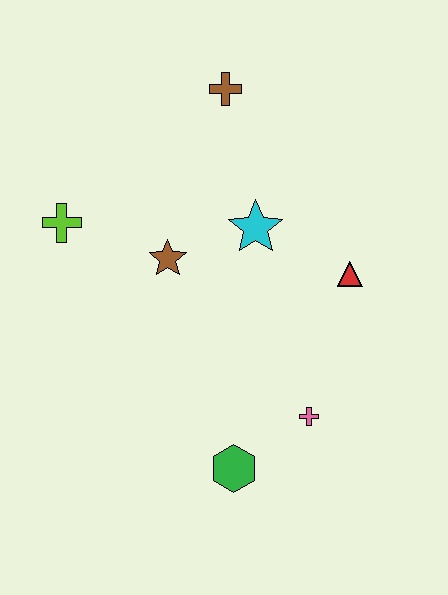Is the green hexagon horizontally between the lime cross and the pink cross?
Yes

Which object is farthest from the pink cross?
The brown cross is farthest from the pink cross.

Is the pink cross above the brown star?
No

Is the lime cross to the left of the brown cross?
Yes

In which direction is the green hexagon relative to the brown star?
The green hexagon is below the brown star.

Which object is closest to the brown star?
The cyan star is closest to the brown star.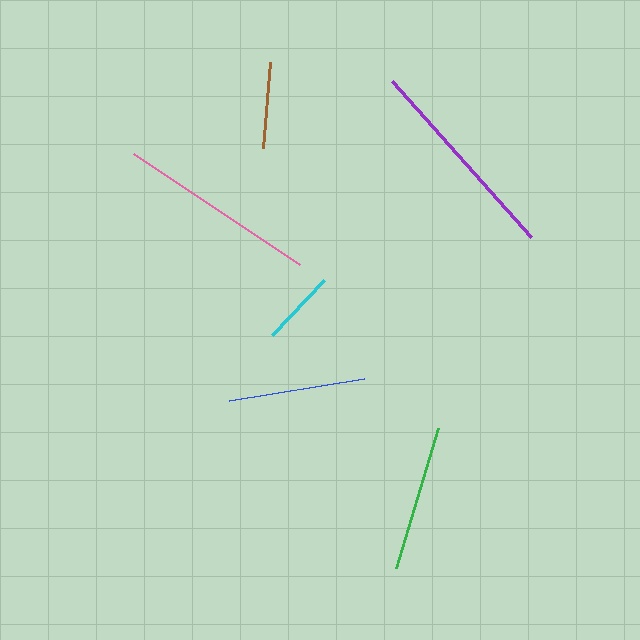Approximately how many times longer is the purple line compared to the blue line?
The purple line is approximately 1.5 times the length of the blue line.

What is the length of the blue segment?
The blue segment is approximately 136 pixels long.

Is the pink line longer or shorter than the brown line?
The pink line is longer than the brown line.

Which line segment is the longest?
The purple line is the longest at approximately 209 pixels.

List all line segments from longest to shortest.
From longest to shortest: purple, pink, green, blue, brown, cyan.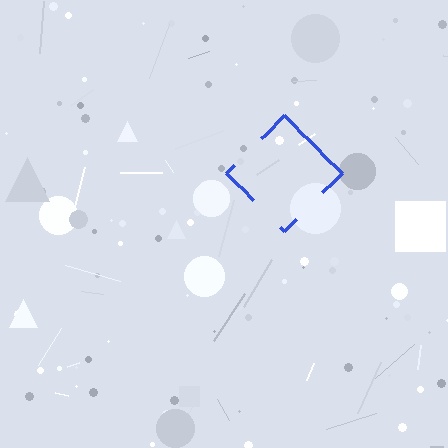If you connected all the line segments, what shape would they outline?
They would outline a diamond.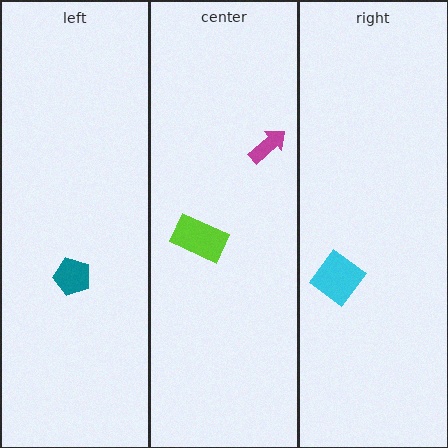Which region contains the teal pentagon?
The left region.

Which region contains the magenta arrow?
The center region.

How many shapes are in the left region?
1.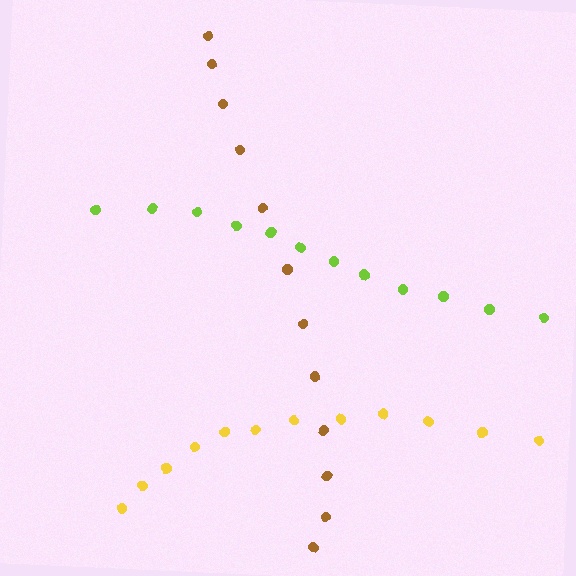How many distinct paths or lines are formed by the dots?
There are 3 distinct paths.